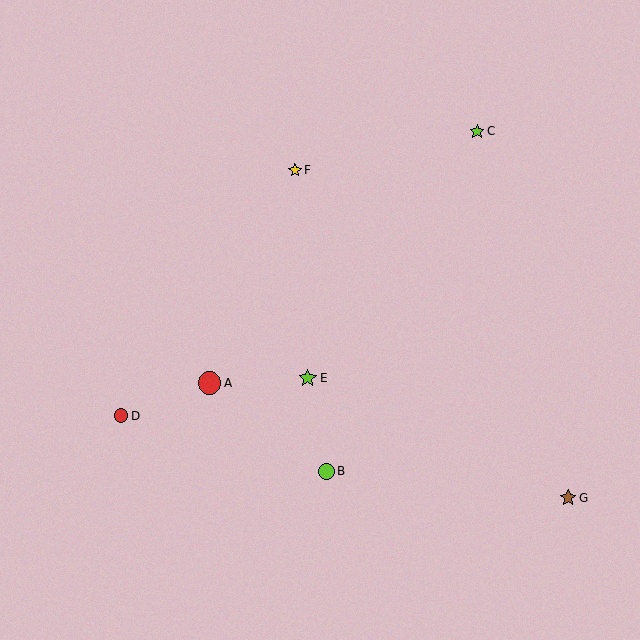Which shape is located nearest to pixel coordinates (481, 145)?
The lime star (labeled C) at (477, 132) is nearest to that location.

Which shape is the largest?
The red circle (labeled A) is the largest.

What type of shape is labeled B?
Shape B is a lime circle.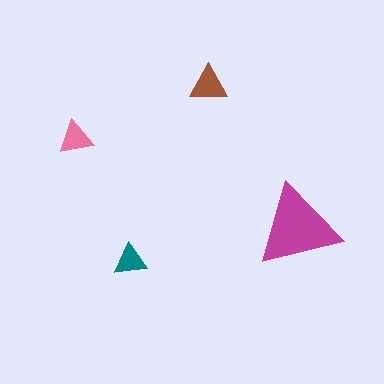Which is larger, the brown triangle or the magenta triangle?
The magenta one.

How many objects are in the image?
There are 4 objects in the image.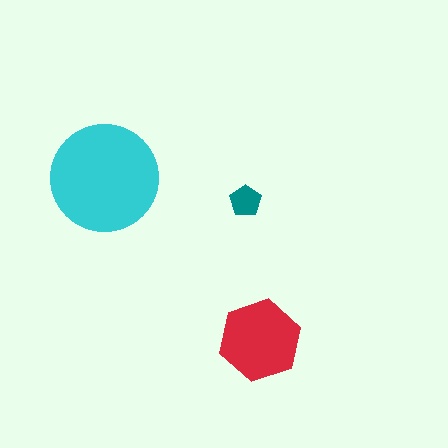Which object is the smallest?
The teal pentagon.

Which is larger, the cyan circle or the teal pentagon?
The cyan circle.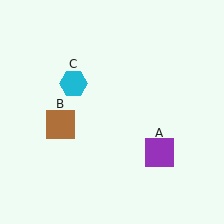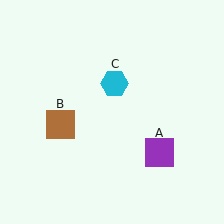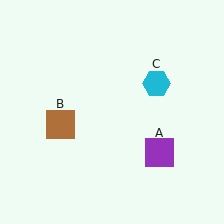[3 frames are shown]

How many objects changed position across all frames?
1 object changed position: cyan hexagon (object C).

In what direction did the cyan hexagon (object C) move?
The cyan hexagon (object C) moved right.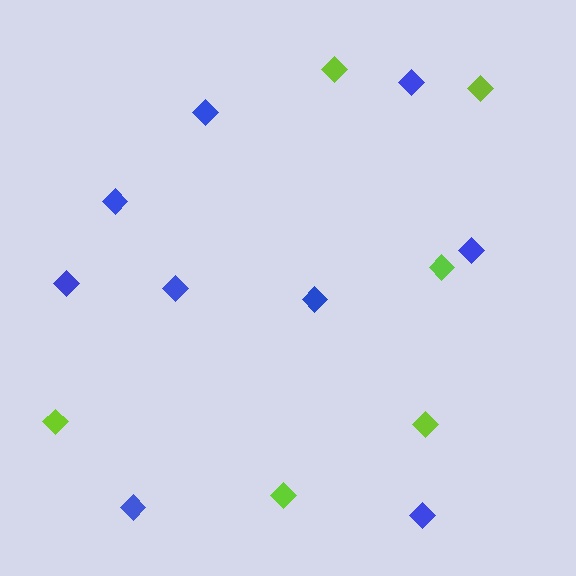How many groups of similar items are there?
There are 2 groups: one group of blue diamonds (9) and one group of lime diamonds (6).